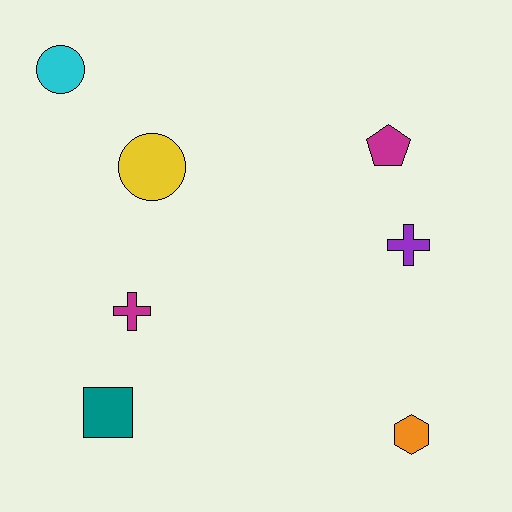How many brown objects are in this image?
There are no brown objects.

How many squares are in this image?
There is 1 square.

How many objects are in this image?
There are 7 objects.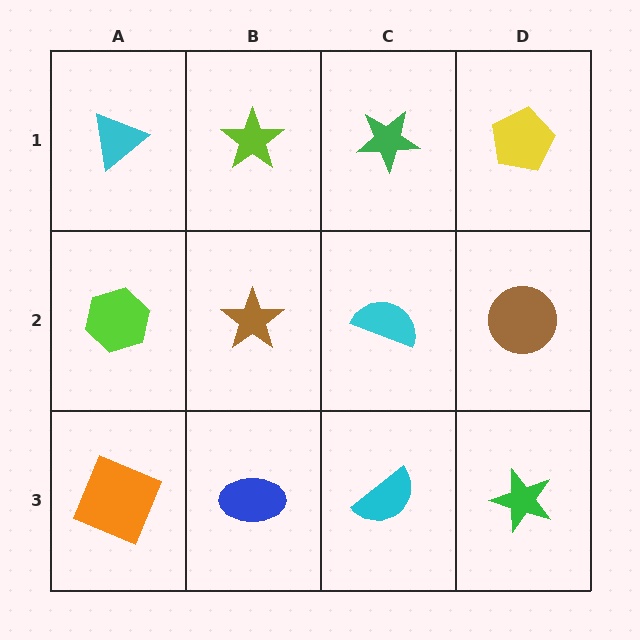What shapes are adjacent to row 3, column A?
A lime hexagon (row 2, column A), a blue ellipse (row 3, column B).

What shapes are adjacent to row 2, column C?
A green star (row 1, column C), a cyan semicircle (row 3, column C), a brown star (row 2, column B), a brown circle (row 2, column D).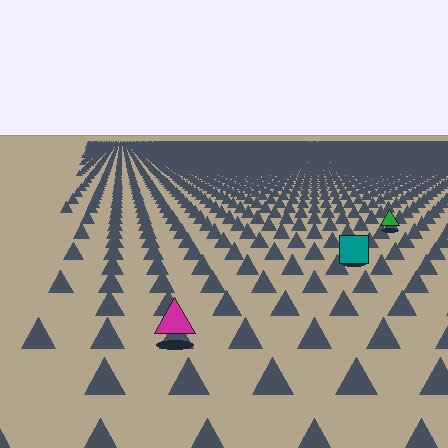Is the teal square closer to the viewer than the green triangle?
Yes. The teal square is closer — you can tell from the texture gradient: the ground texture is coarser near it.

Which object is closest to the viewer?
The magenta triangle is closest. The texture marks near it are larger and more spread out.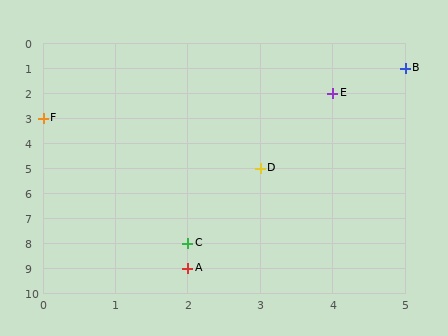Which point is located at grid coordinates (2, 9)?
Point A is at (2, 9).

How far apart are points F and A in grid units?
Points F and A are 2 columns and 6 rows apart (about 6.3 grid units diagonally).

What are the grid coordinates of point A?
Point A is at grid coordinates (2, 9).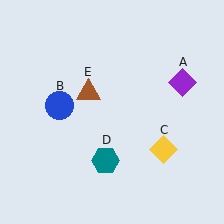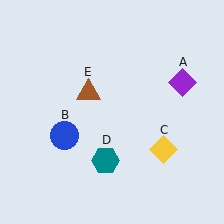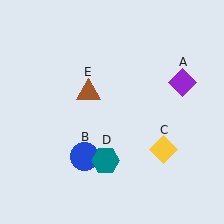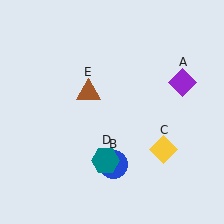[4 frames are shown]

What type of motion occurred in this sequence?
The blue circle (object B) rotated counterclockwise around the center of the scene.